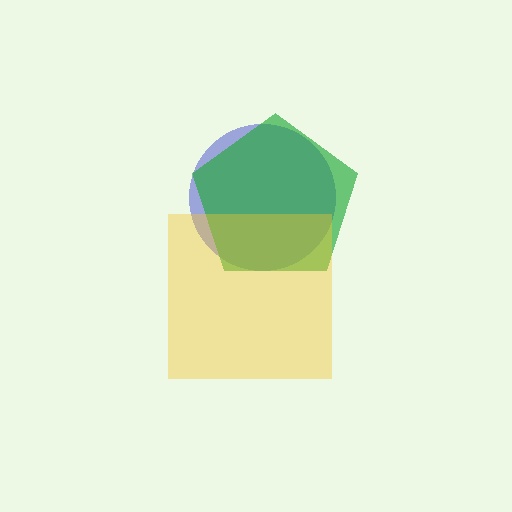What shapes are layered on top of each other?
The layered shapes are: a blue circle, a green pentagon, a yellow square.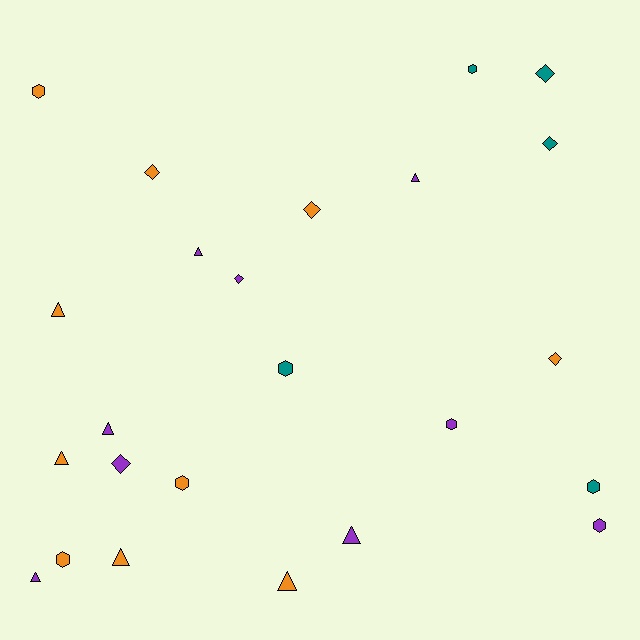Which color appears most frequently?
Orange, with 10 objects.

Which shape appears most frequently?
Triangle, with 9 objects.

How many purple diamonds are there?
There are 2 purple diamonds.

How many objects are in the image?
There are 24 objects.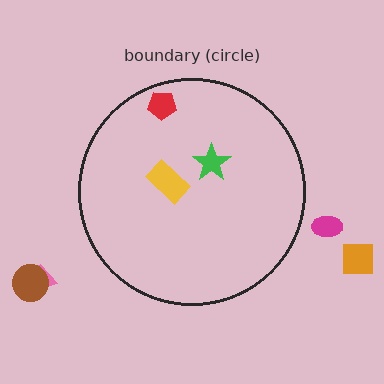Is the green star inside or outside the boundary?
Inside.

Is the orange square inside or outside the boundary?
Outside.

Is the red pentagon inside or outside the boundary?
Inside.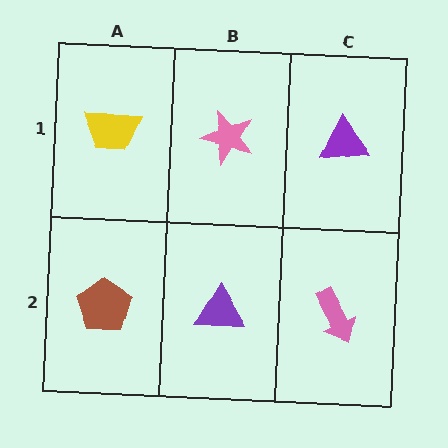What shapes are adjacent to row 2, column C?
A purple triangle (row 1, column C), a purple triangle (row 2, column B).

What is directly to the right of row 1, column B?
A purple triangle.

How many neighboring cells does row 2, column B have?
3.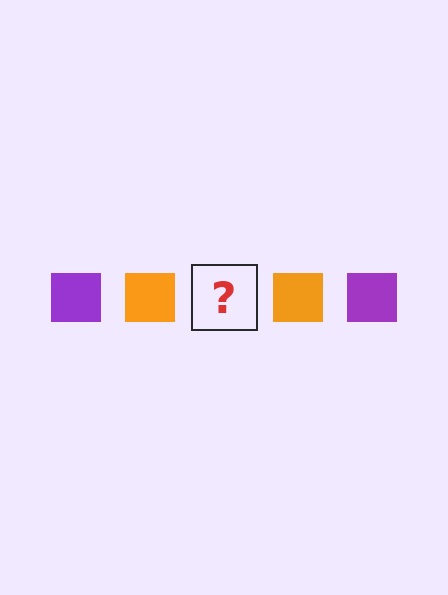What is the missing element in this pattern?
The missing element is a purple square.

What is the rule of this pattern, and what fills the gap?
The rule is that the pattern cycles through purple, orange squares. The gap should be filled with a purple square.